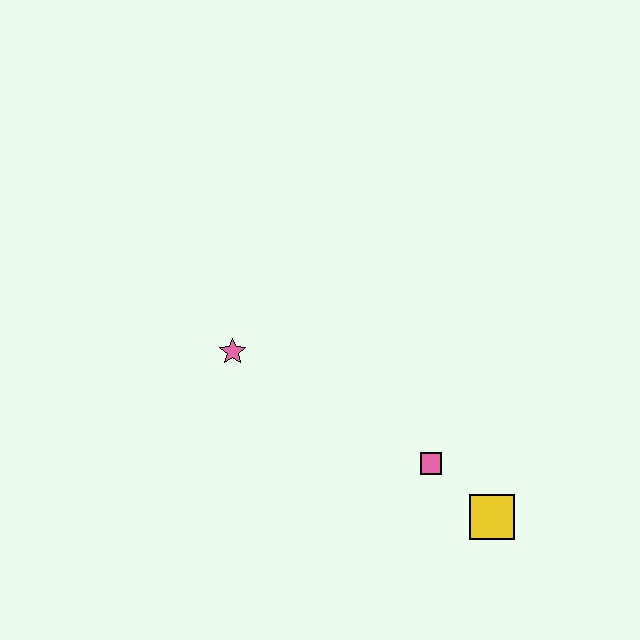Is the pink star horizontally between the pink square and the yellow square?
No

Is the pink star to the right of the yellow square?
No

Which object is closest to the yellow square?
The pink square is closest to the yellow square.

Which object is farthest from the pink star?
The yellow square is farthest from the pink star.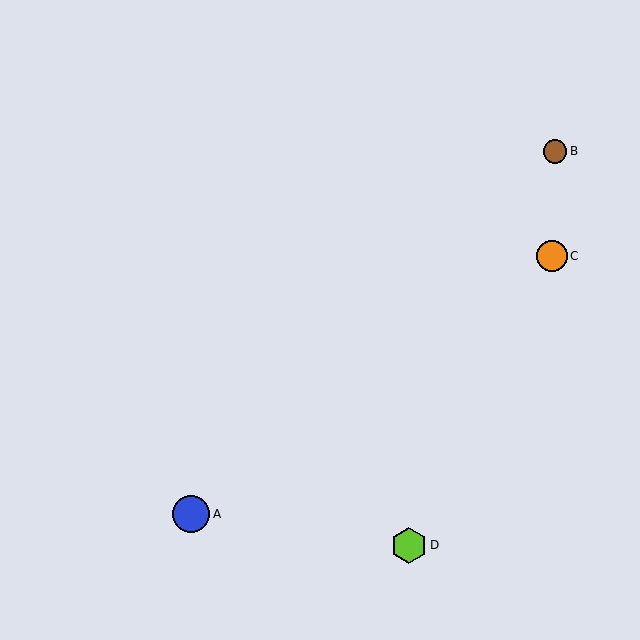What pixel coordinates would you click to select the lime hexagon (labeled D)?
Click at (409, 546) to select the lime hexagon D.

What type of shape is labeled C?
Shape C is an orange circle.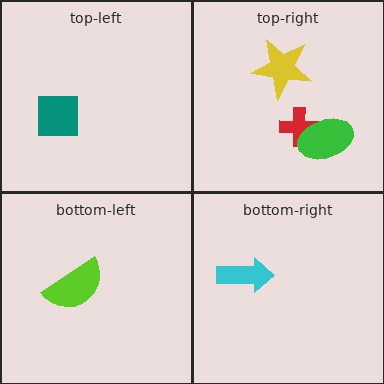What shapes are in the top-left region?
The teal square.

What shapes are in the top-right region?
The red cross, the green ellipse, the yellow star.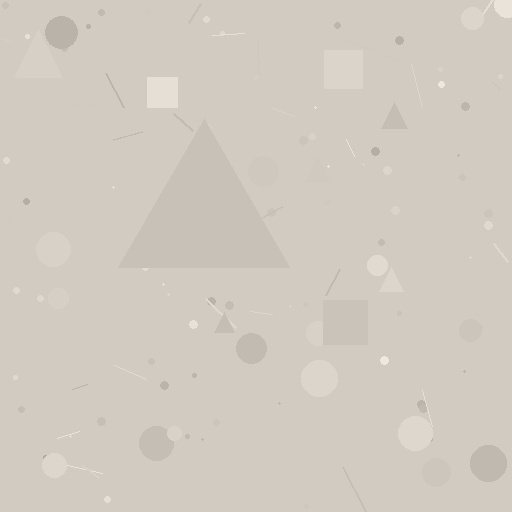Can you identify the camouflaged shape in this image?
The camouflaged shape is a triangle.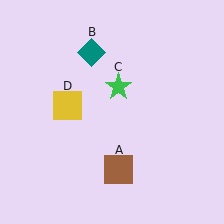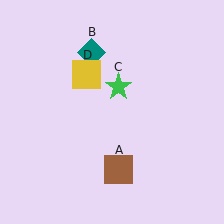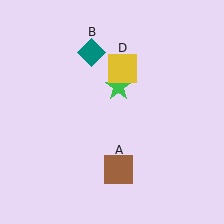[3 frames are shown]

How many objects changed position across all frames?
1 object changed position: yellow square (object D).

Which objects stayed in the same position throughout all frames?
Brown square (object A) and teal diamond (object B) and green star (object C) remained stationary.